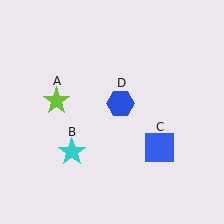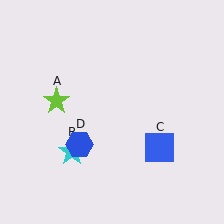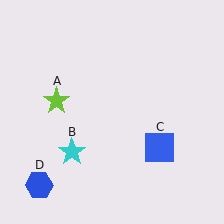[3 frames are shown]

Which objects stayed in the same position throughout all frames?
Lime star (object A) and cyan star (object B) and blue square (object C) remained stationary.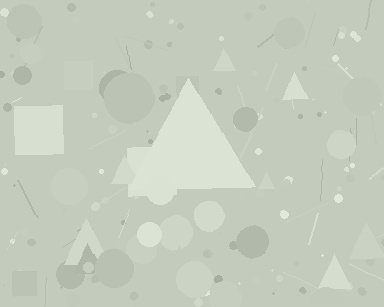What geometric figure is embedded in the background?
A triangle is embedded in the background.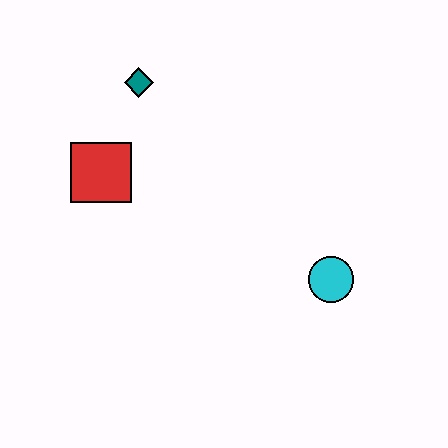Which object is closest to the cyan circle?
The red square is closest to the cyan circle.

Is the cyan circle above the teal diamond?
No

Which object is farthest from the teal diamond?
The cyan circle is farthest from the teal diamond.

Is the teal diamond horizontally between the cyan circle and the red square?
Yes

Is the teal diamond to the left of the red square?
No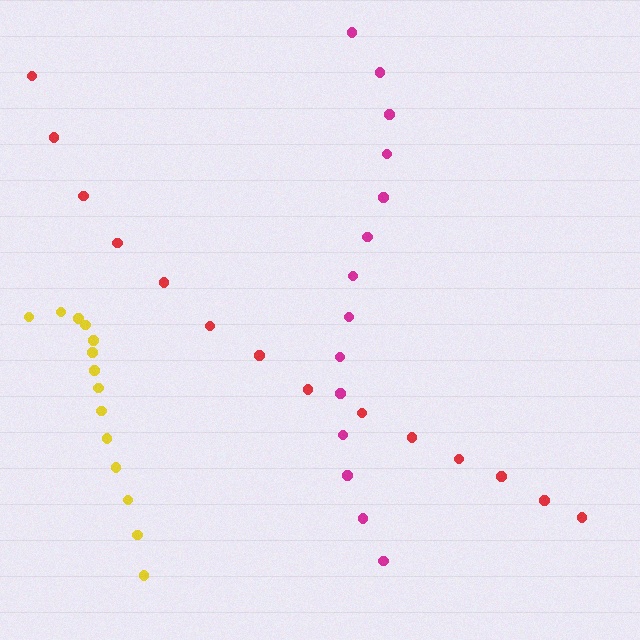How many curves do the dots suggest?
There are 3 distinct paths.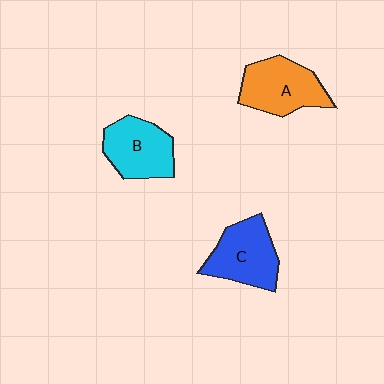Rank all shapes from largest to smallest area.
From largest to smallest: A (orange), C (blue), B (cyan).